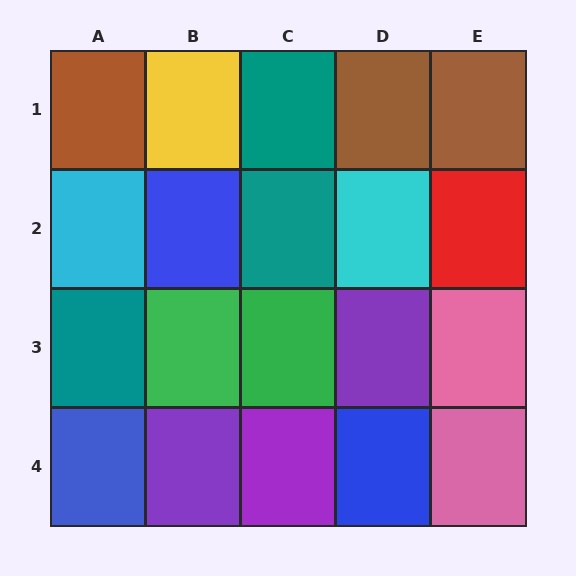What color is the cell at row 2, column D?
Cyan.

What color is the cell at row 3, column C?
Green.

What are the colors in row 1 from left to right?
Brown, yellow, teal, brown, brown.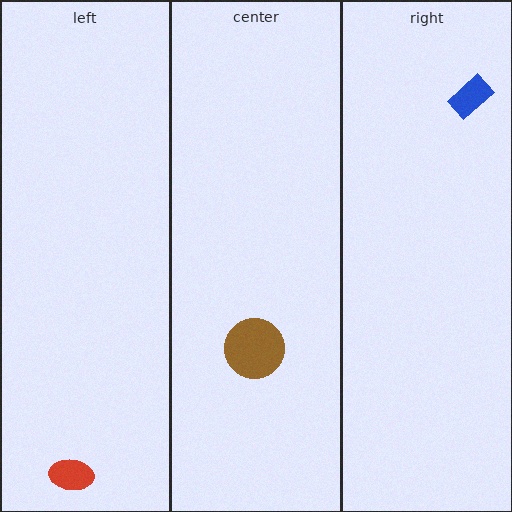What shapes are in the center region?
The brown circle.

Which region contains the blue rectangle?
The right region.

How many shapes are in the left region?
1.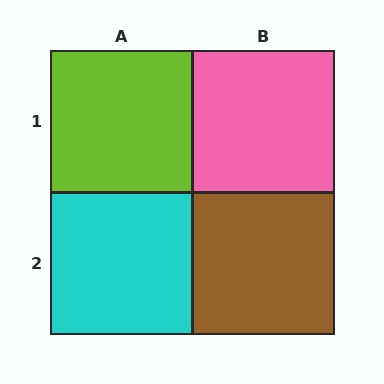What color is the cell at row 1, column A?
Lime.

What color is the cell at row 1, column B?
Pink.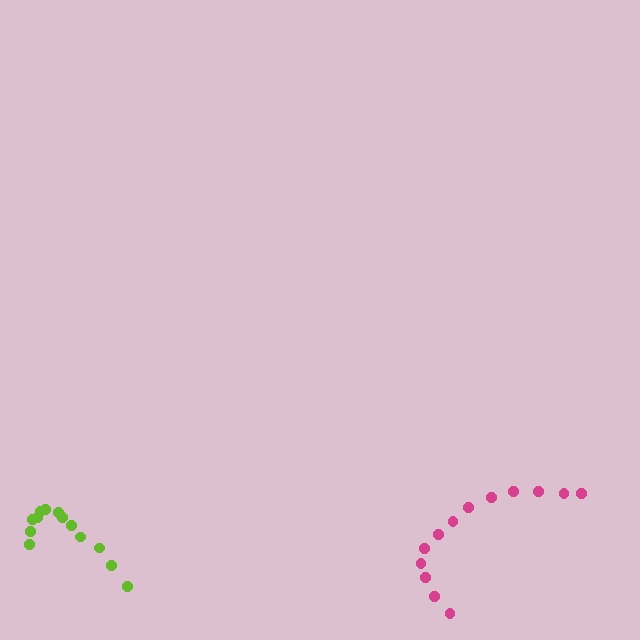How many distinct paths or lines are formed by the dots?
There are 2 distinct paths.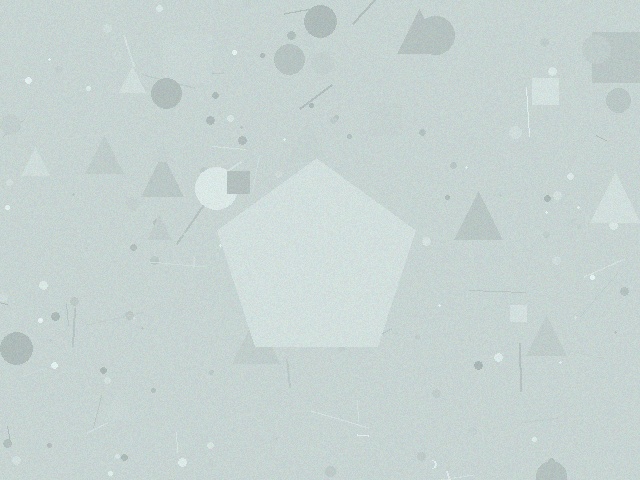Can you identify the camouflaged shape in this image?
The camouflaged shape is a pentagon.